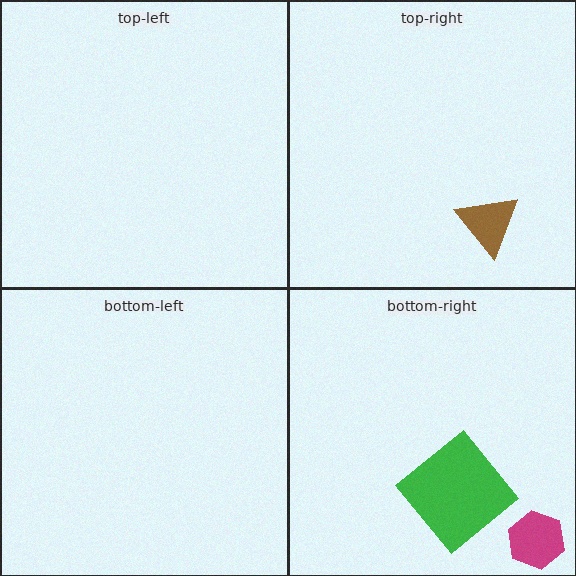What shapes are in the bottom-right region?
The green diamond, the magenta hexagon.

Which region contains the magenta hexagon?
The bottom-right region.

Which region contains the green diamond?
The bottom-right region.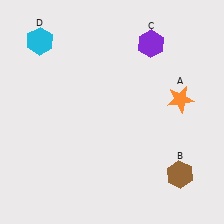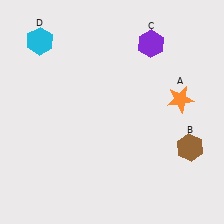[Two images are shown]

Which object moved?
The brown hexagon (B) moved up.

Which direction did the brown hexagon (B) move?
The brown hexagon (B) moved up.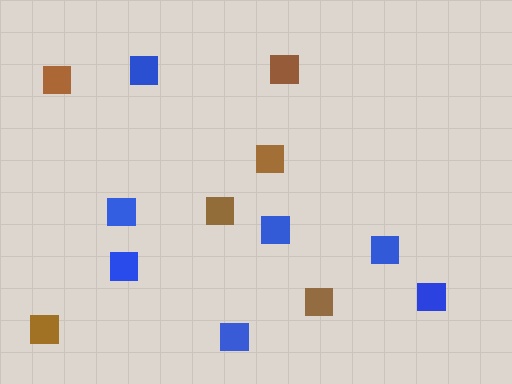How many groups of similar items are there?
There are 2 groups: one group of blue squares (7) and one group of brown squares (6).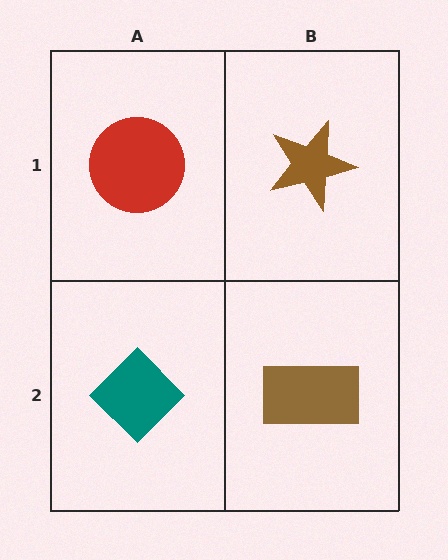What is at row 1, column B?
A brown star.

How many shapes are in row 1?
2 shapes.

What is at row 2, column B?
A brown rectangle.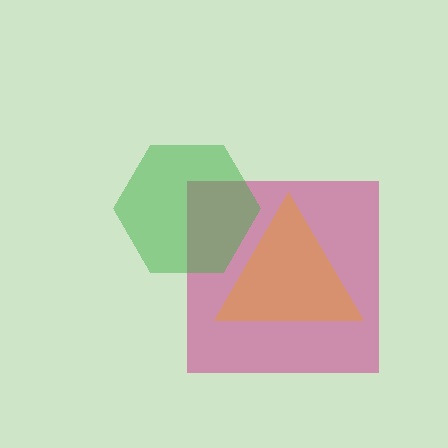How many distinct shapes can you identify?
There are 3 distinct shapes: a magenta square, an orange triangle, a green hexagon.